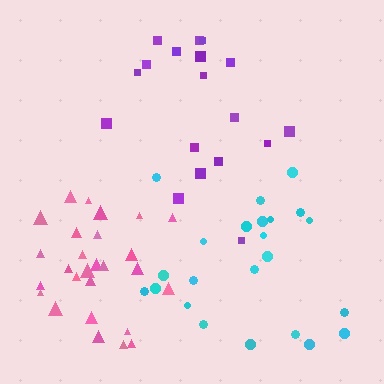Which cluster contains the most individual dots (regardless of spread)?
Pink (27).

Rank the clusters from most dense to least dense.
pink, cyan, purple.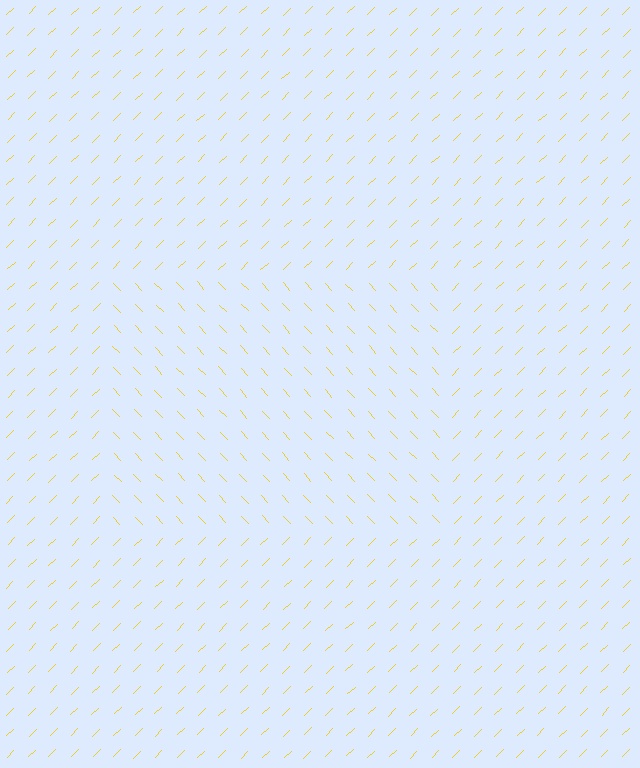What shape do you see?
I see a rectangle.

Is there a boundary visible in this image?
Yes, there is a texture boundary formed by a change in line orientation.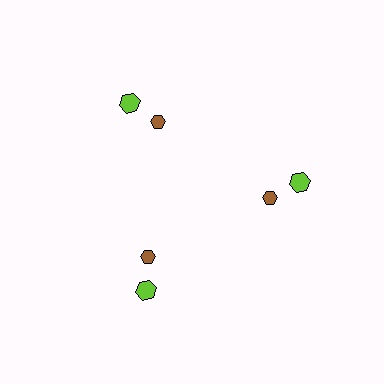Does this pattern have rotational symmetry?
Yes, this pattern has 3-fold rotational symmetry. It looks the same after rotating 120 degrees around the center.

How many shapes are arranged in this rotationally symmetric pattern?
There are 6 shapes, arranged in 3 groups of 2.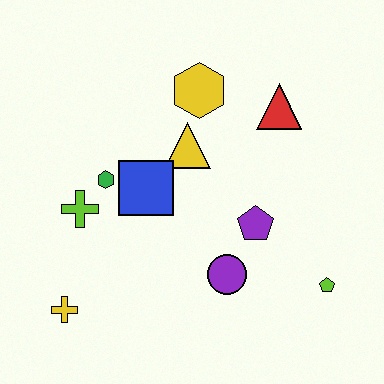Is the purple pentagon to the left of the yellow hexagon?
No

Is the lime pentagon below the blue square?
Yes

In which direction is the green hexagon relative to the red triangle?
The green hexagon is to the left of the red triangle.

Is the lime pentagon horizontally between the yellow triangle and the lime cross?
No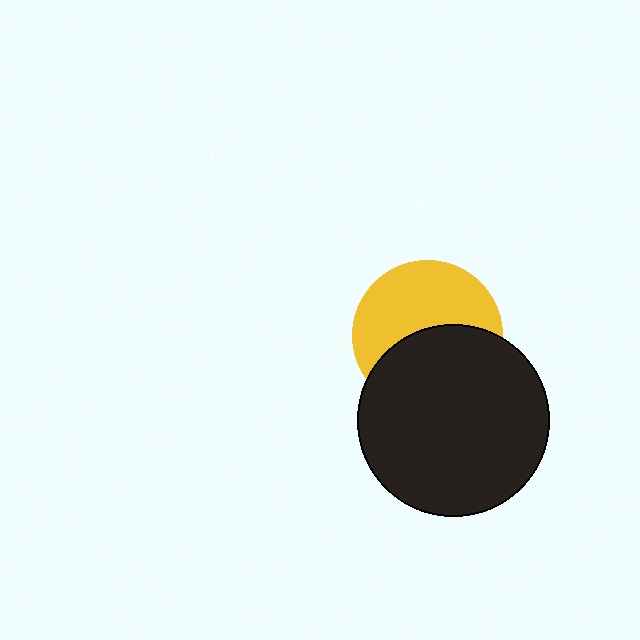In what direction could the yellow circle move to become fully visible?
The yellow circle could move up. That would shift it out from behind the black circle entirely.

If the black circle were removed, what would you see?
You would see the complete yellow circle.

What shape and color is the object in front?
The object in front is a black circle.